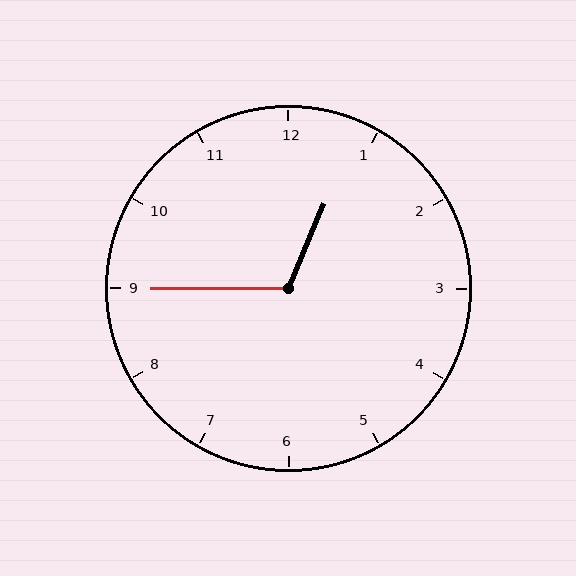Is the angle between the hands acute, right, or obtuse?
It is obtuse.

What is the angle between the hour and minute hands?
Approximately 112 degrees.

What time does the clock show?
12:45.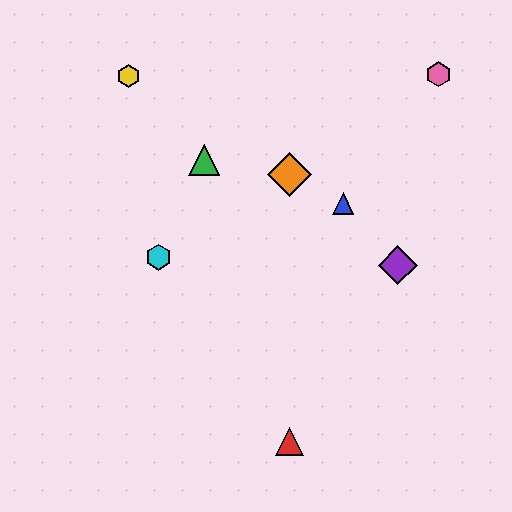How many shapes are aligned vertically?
2 shapes (the red triangle, the orange diamond) are aligned vertically.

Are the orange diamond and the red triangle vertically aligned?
Yes, both are at x≈289.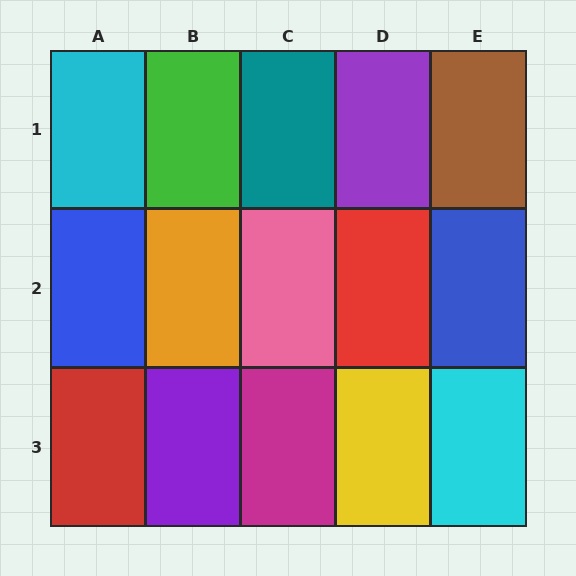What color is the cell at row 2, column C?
Pink.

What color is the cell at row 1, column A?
Cyan.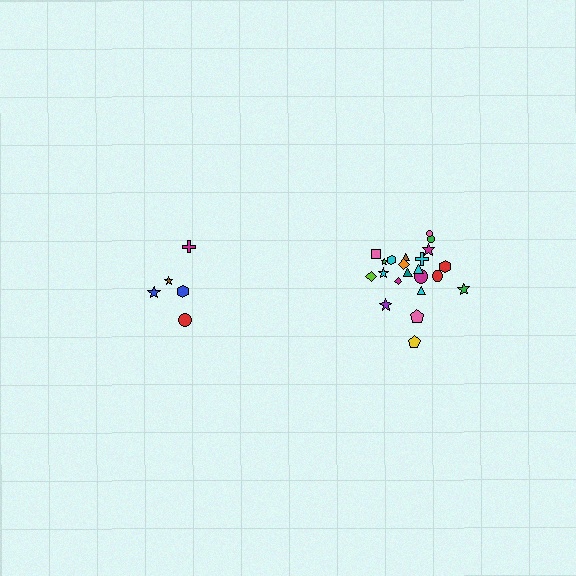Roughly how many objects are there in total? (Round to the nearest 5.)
Roughly 25 objects in total.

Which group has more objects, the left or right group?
The right group.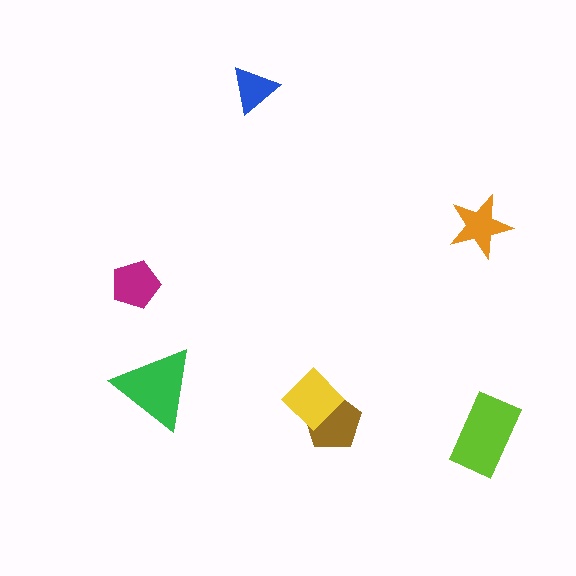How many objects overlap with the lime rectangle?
0 objects overlap with the lime rectangle.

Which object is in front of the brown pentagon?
The yellow diamond is in front of the brown pentagon.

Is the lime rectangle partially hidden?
No, no other shape covers it.